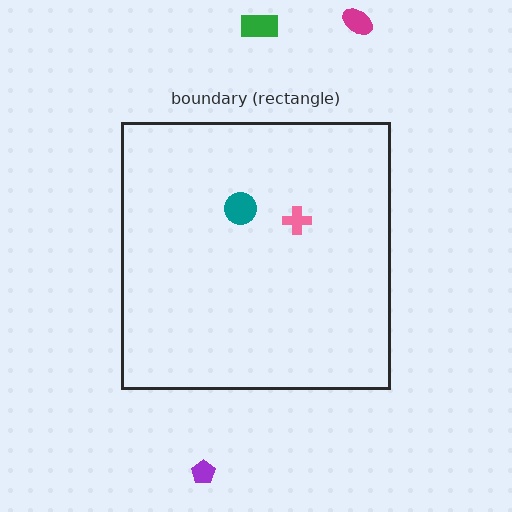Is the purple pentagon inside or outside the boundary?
Outside.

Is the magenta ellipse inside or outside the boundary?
Outside.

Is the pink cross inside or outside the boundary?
Inside.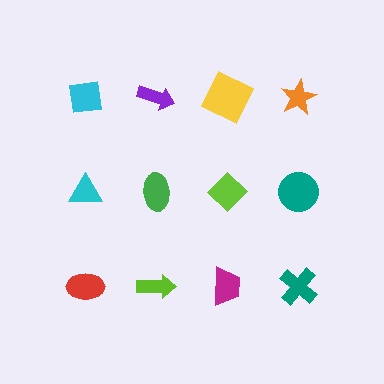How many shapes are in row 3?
4 shapes.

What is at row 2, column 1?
A cyan triangle.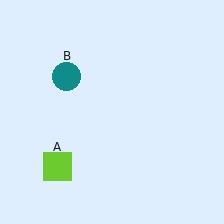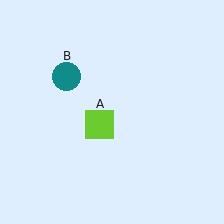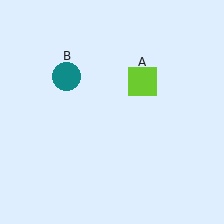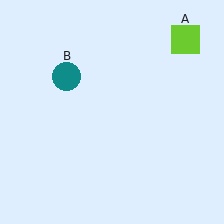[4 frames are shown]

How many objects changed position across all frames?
1 object changed position: lime square (object A).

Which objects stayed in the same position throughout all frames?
Teal circle (object B) remained stationary.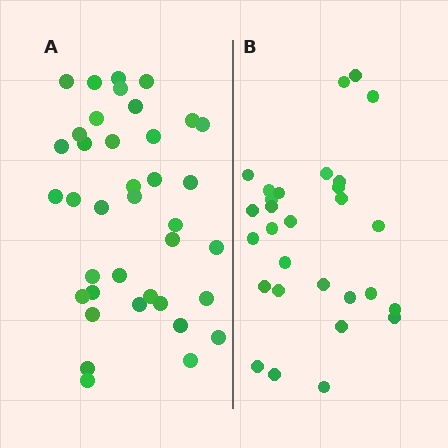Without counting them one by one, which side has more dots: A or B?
Region A (the left region) has more dots.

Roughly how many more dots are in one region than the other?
Region A has roughly 8 or so more dots than region B.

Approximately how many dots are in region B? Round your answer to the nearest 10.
About 30 dots. (The exact count is 29, which rounds to 30.)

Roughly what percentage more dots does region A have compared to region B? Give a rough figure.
About 30% more.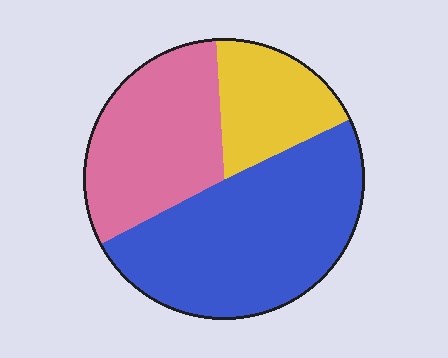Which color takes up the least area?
Yellow, at roughly 20%.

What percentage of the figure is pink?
Pink covers around 30% of the figure.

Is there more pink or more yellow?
Pink.